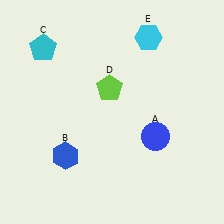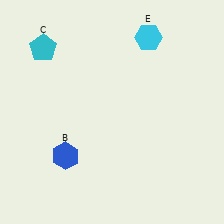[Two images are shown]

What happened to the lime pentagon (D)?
The lime pentagon (D) was removed in Image 2. It was in the top-left area of Image 1.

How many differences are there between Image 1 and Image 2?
There are 2 differences between the two images.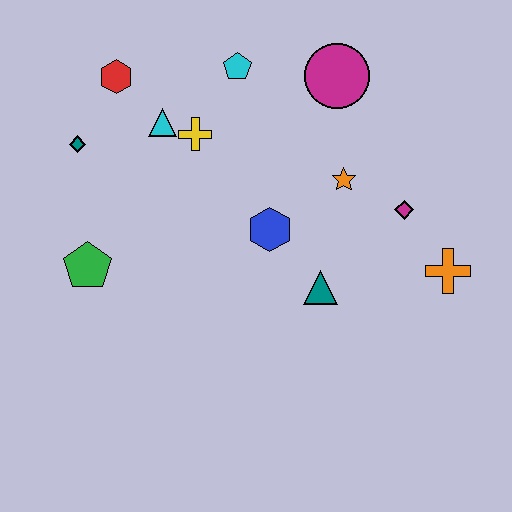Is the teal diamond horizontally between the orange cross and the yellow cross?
No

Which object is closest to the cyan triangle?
The yellow cross is closest to the cyan triangle.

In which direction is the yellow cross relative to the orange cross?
The yellow cross is to the left of the orange cross.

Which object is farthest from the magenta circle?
The green pentagon is farthest from the magenta circle.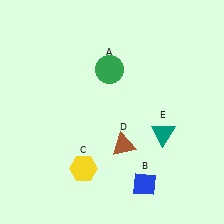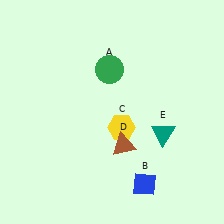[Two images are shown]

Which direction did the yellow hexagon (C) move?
The yellow hexagon (C) moved up.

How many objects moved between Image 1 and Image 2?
1 object moved between the two images.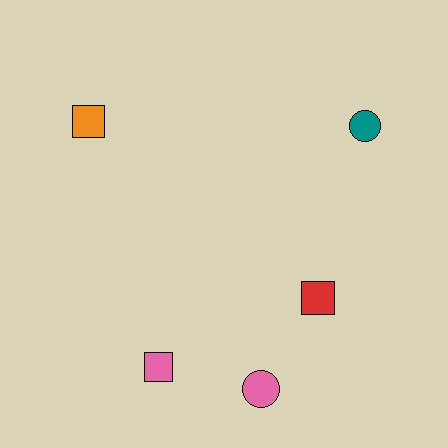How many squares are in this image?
There are 3 squares.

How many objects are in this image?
There are 5 objects.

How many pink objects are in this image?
There are 2 pink objects.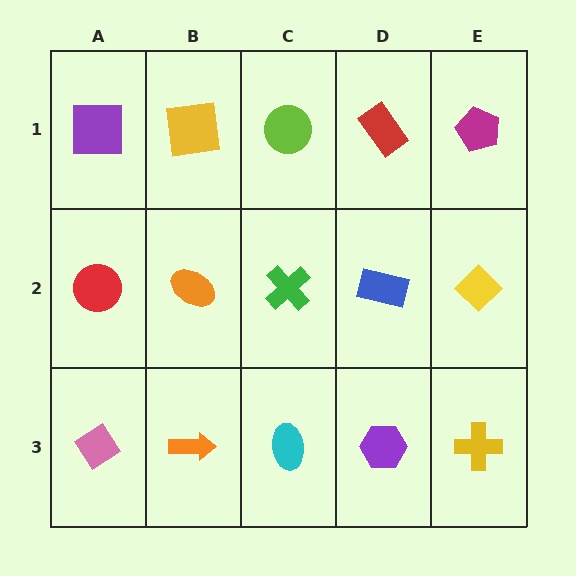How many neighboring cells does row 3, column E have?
2.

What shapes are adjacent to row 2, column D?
A red rectangle (row 1, column D), a purple hexagon (row 3, column D), a green cross (row 2, column C), a yellow diamond (row 2, column E).